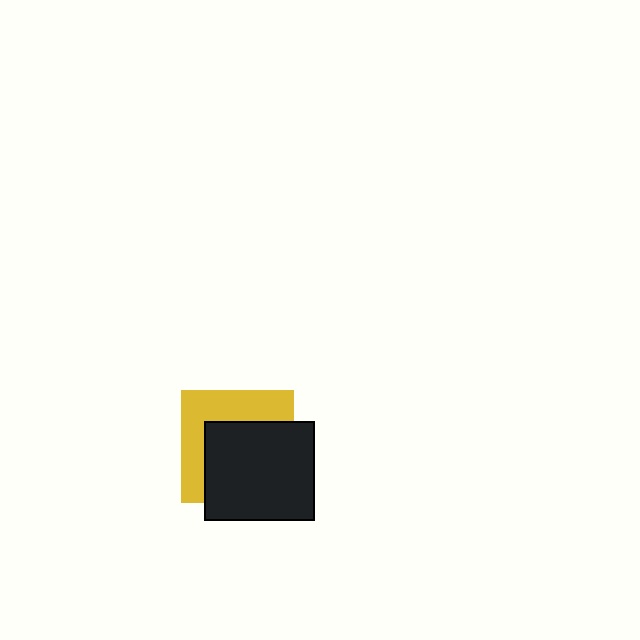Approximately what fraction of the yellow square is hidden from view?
Roughly 58% of the yellow square is hidden behind the black rectangle.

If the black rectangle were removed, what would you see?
You would see the complete yellow square.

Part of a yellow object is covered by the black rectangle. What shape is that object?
It is a square.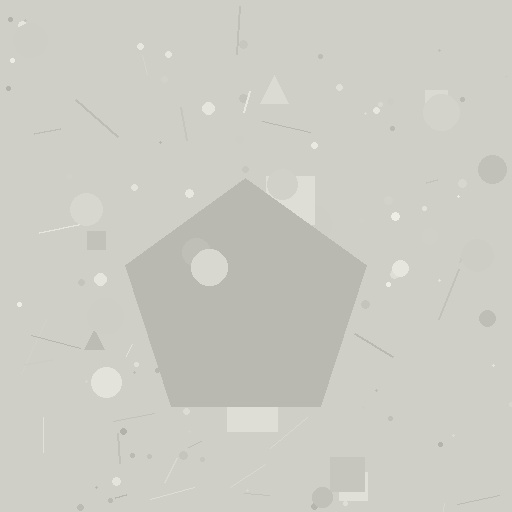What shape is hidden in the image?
A pentagon is hidden in the image.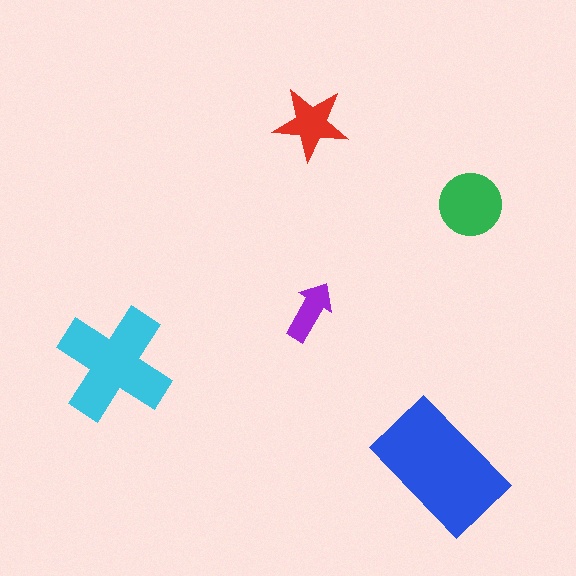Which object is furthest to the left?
The cyan cross is leftmost.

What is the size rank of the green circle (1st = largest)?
3rd.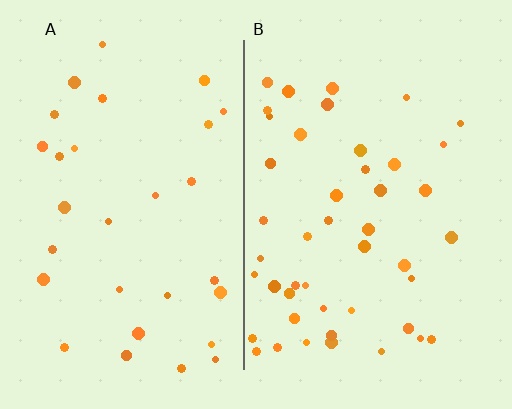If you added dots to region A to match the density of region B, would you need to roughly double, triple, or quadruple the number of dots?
Approximately double.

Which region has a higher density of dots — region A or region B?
B (the right).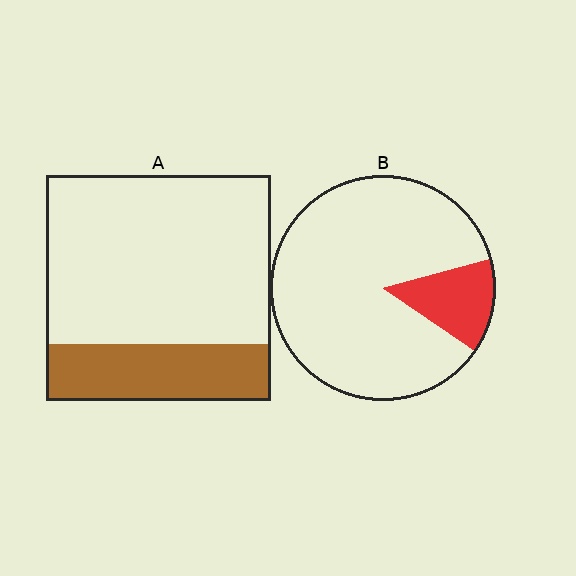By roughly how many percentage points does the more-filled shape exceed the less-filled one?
By roughly 10 percentage points (A over B).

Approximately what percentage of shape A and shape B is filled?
A is approximately 25% and B is approximately 15%.